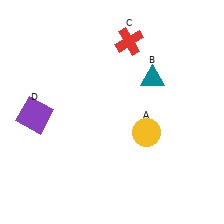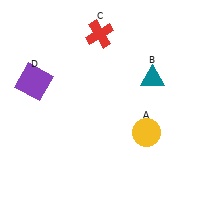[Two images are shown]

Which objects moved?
The objects that moved are: the red cross (C), the purple square (D).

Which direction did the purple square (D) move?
The purple square (D) moved up.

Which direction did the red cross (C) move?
The red cross (C) moved left.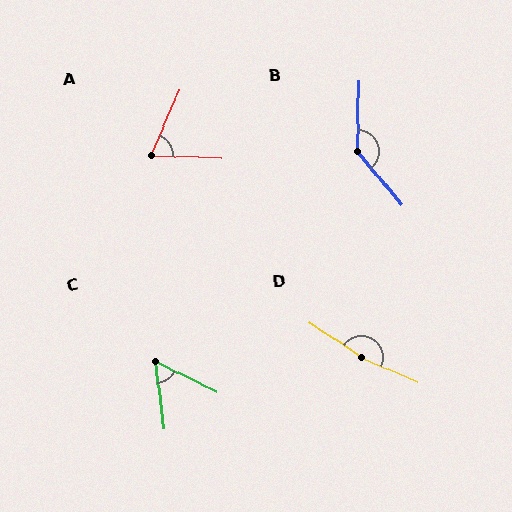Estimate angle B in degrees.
Approximately 140 degrees.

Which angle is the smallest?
C, at approximately 56 degrees.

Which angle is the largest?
D, at approximately 169 degrees.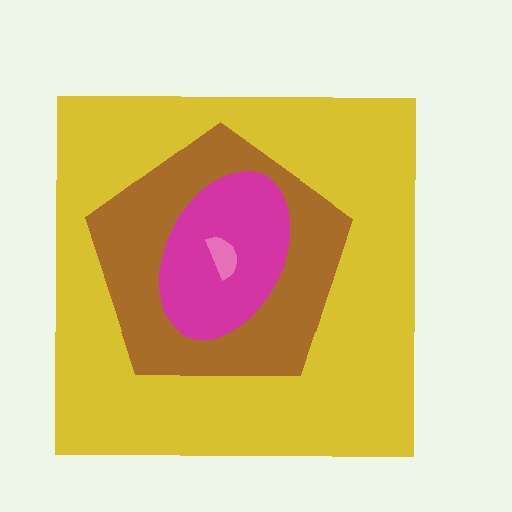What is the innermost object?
The pink semicircle.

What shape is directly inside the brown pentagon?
The magenta ellipse.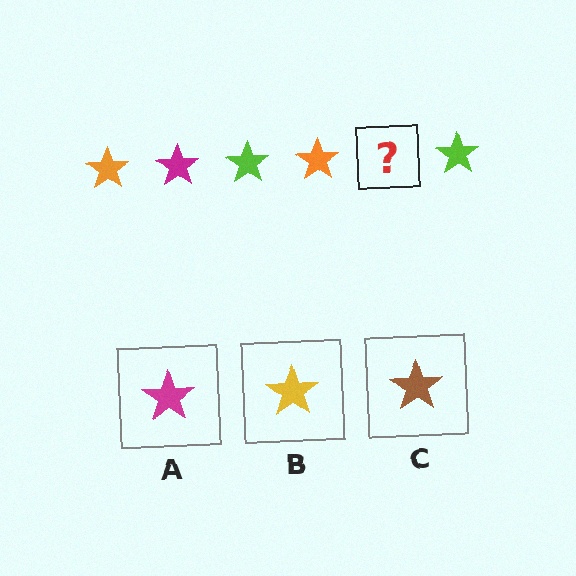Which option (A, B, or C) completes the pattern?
A.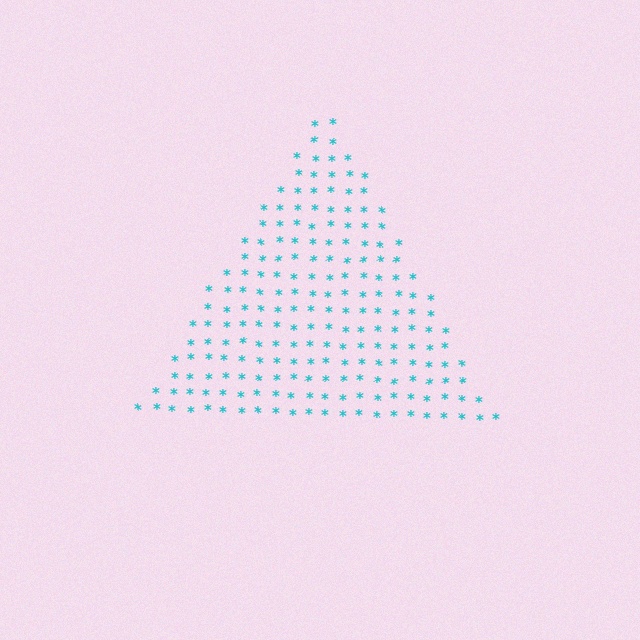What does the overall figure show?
The overall figure shows a triangle.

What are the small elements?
The small elements are asterisks.